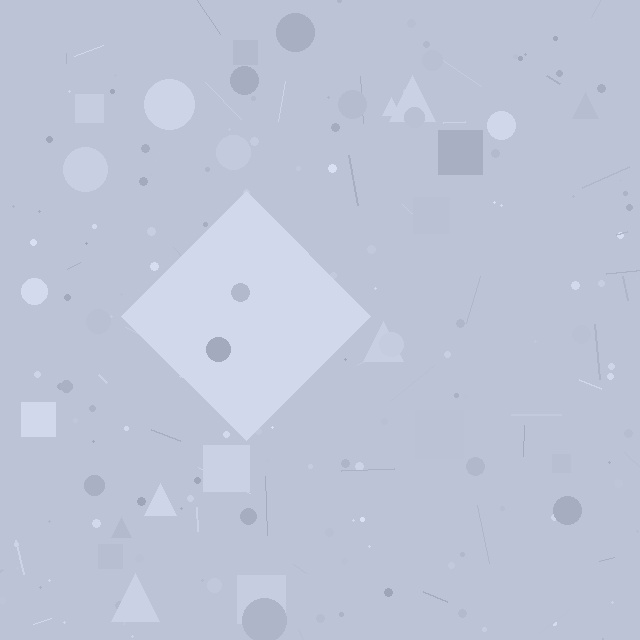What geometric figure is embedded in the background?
A diamond is embedded in the background.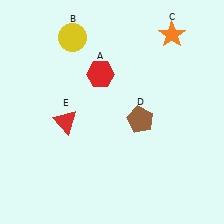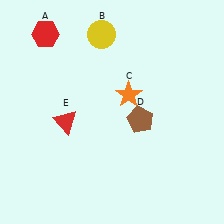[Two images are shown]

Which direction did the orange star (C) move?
The orange star (C) moved down.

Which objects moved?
The objects that moved are: the red hexagon (A), the yellow circle (B), the orange star (C).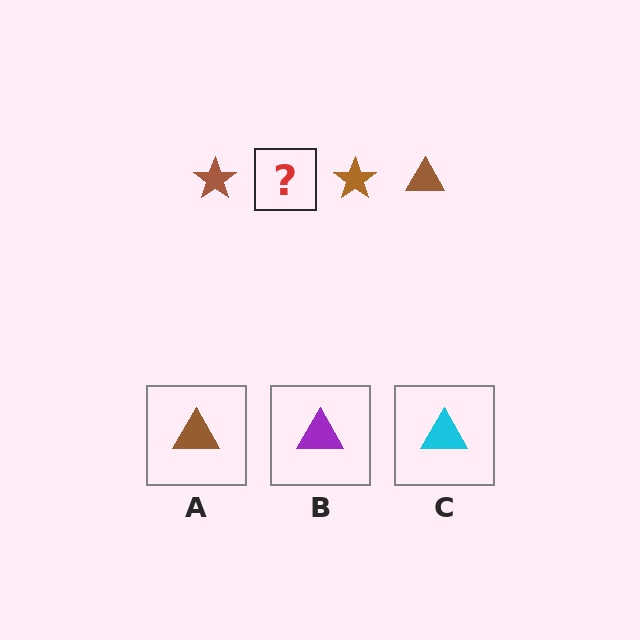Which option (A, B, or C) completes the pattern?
A.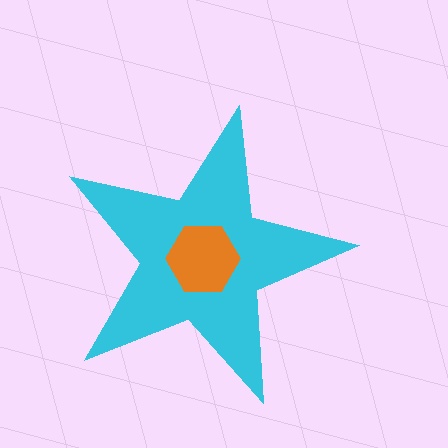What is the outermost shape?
The cyan star.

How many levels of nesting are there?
2.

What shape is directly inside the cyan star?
The orange hexagon.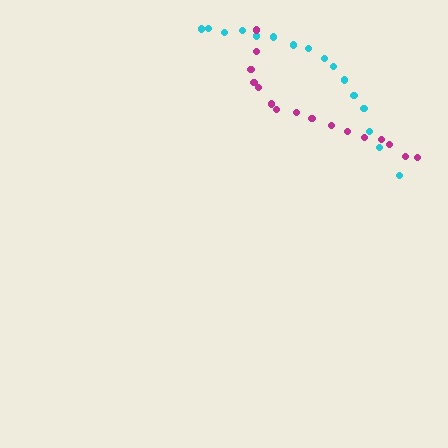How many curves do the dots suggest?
There are 2 distinct paths.